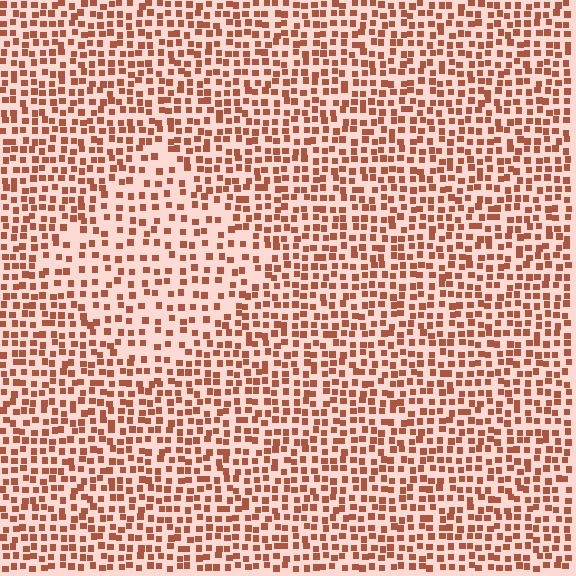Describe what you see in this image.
The image contains small brown elements arranged at two different densities. A diamond-shaped region is visible where the elements are less densely packed than the surrounding area.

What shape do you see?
I see a diamond.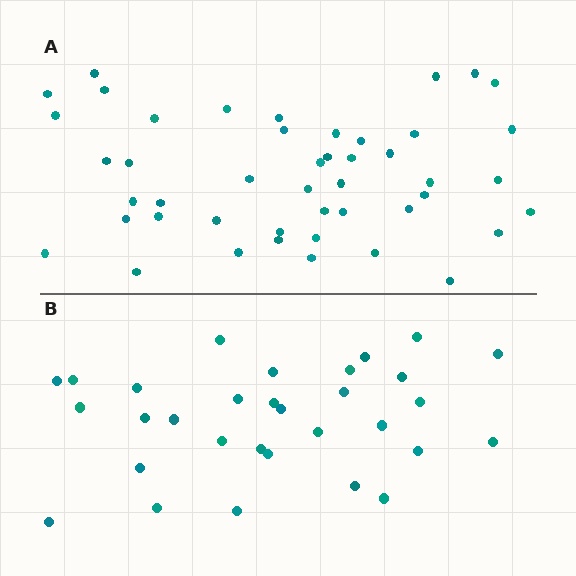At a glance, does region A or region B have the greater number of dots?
Region A (the top region) has more dots.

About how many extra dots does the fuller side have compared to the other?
Region A has approximately 15 more dots than region B.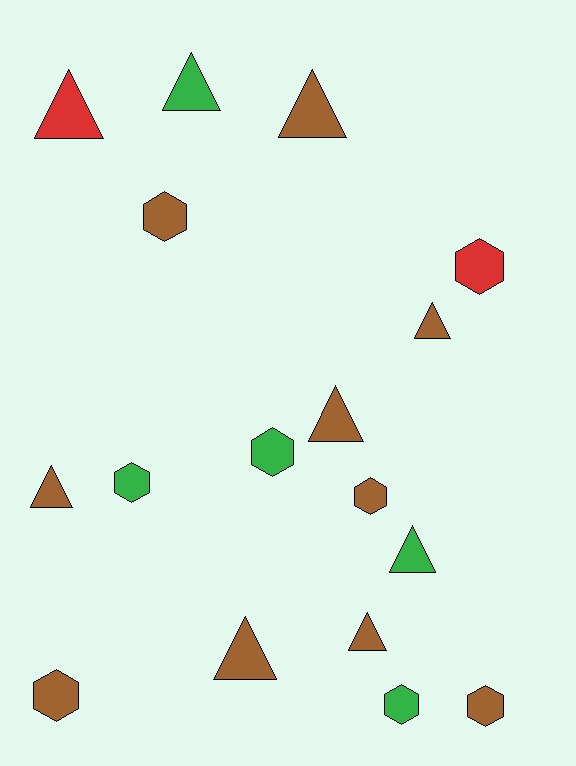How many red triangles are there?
There is 1 red triangle.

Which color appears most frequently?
Brown, with 10 objects.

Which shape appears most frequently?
Triangle, with 9 objects.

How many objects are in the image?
There are 17 objects.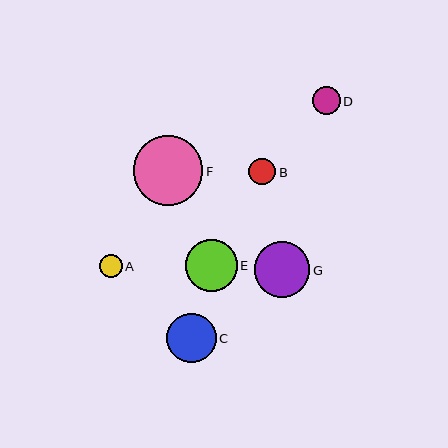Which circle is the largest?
Circle F is the largest with a size of approximately 69 pixels.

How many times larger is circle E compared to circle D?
Circle E is approximately 1.8 times the size of circle D.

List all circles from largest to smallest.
From largest to smallest: F, G, E, C, D, B, A.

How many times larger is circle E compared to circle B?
Circle E is approximately 1.9 times the size of circle B.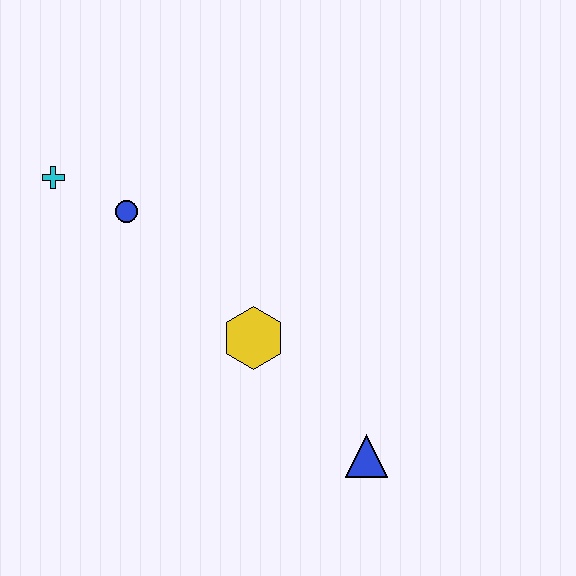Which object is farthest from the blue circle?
The blue triangle is farthest from the blue circle.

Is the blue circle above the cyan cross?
No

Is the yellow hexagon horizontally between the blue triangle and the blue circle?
Yes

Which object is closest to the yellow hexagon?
The blue triangle is closest to the yellow hexagon.